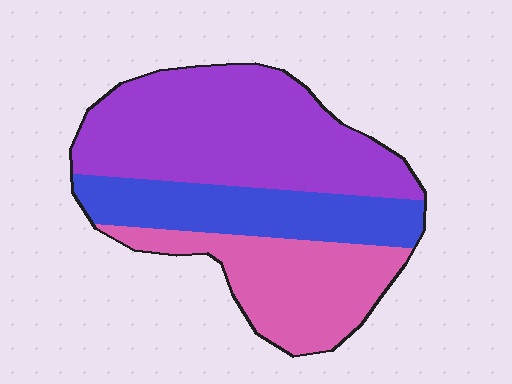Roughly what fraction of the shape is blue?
Blue takes up about one quarter (1/4) of the shape.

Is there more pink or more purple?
Purple.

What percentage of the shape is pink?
Pink covers around 25% of the shape.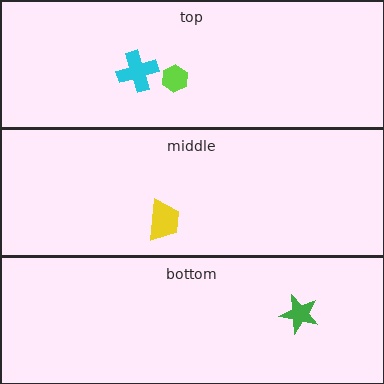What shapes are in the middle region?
The yellow trapezoid.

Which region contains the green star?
The bottom region.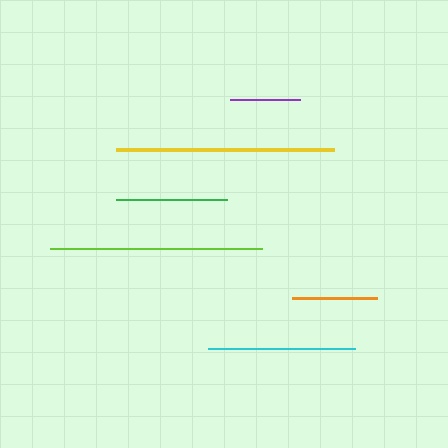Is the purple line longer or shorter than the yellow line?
The yellow line is longer than the purple line.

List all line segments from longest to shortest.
From longest to shortest: yellow, lime, cyan, green, orange, purple.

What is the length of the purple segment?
The purple segment is approximately 69 pixels long.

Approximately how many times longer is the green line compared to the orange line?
The green line is approximately 1.3 times the length of the orange line.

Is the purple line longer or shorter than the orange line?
The orange line is longer than the purple line.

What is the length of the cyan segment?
The cyan segment is approximately 147 pixels long.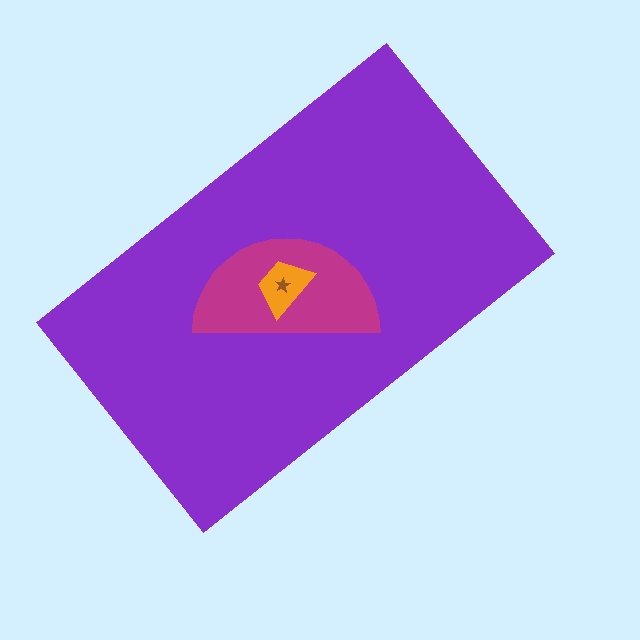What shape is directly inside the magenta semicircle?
The orange trapezoid.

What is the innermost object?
The brown star.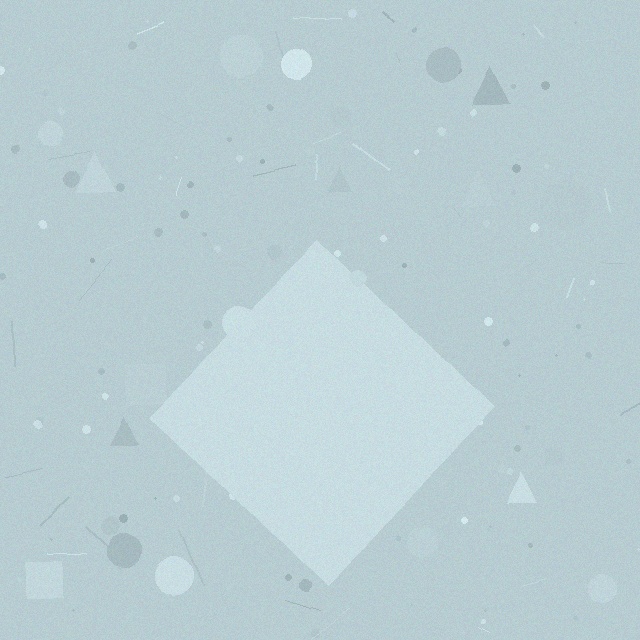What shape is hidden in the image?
A diamond is hidden in the image.